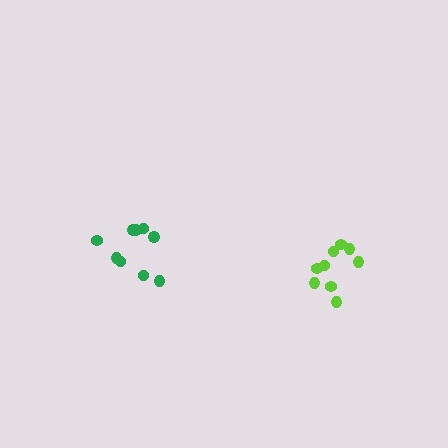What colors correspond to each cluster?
The clusters are colored: green, lime.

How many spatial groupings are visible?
There are 2 spatial groupings.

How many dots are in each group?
Group 1: 9 dots, Group 2: 9 dots (18 total).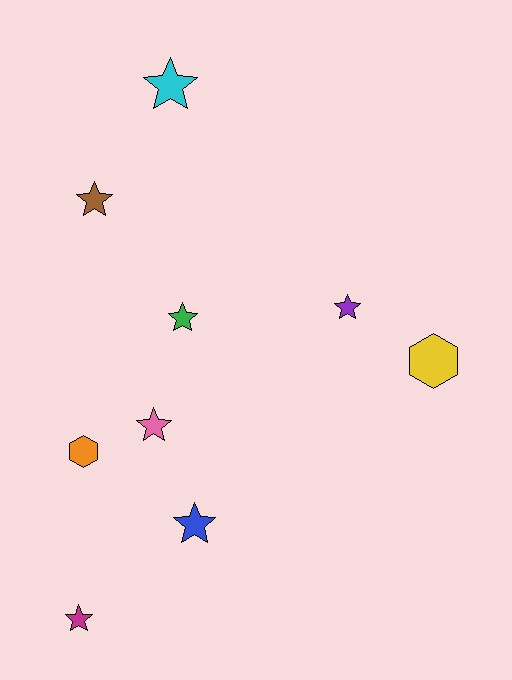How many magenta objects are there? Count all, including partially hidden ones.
There is 1 magenta object.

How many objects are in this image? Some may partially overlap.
There are 9 objects.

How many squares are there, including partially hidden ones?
There are no squares.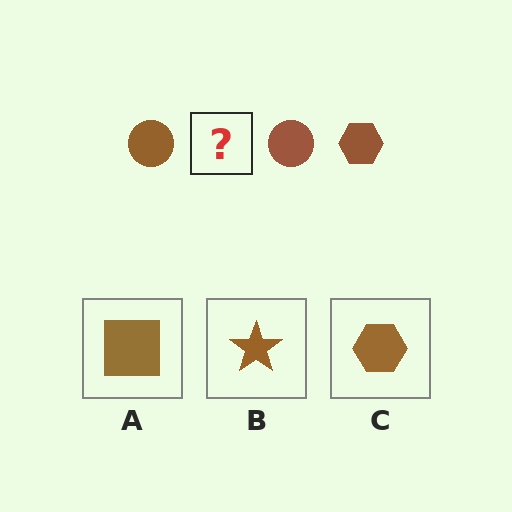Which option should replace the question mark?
Option C.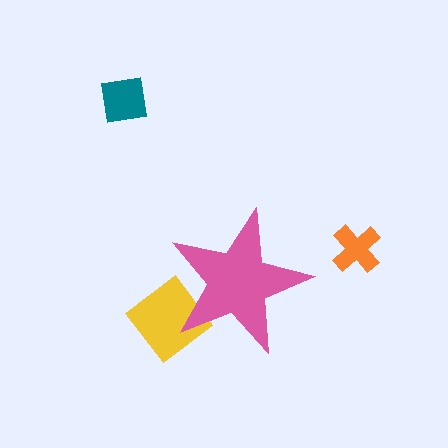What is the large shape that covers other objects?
A pink star.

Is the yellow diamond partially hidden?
Yes, the yellow diamond is partially hidden behind the pink star.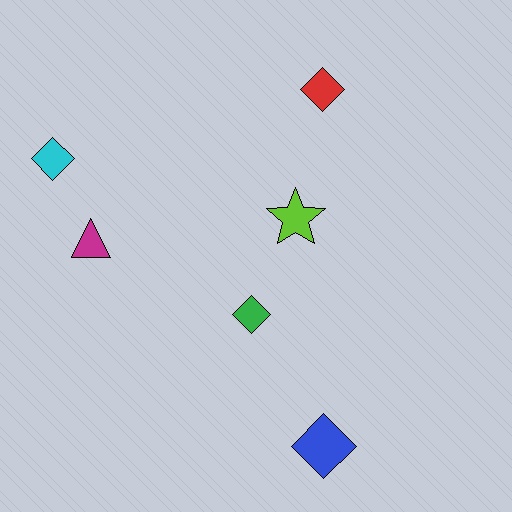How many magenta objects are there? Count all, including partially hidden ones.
There is 1 magenta object.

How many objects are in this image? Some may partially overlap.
There are 6 objects.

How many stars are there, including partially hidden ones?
There is 1 star.